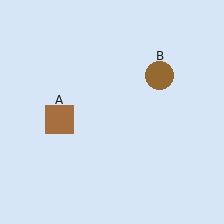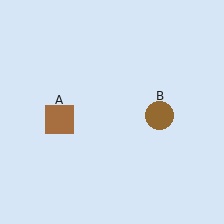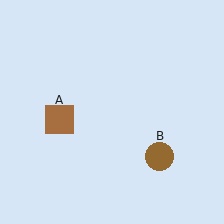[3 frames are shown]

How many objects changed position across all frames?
1 object changed position: brown circle (object B).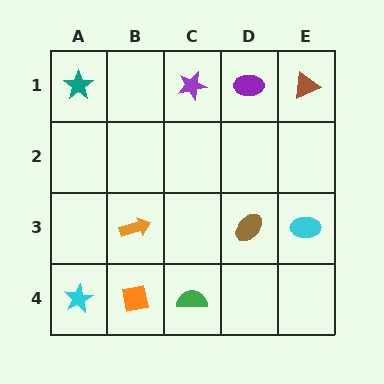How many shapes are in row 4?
3 shapes.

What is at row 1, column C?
A purple star.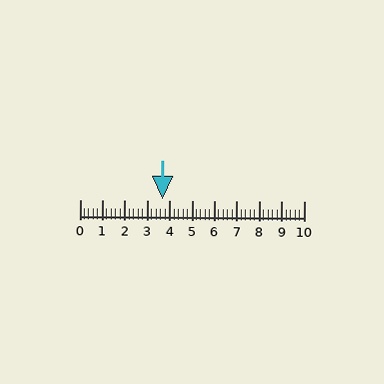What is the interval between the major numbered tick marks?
The major tick marks are spaced 1 units apart.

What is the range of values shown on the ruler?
The ruler shows values from 0 to 10.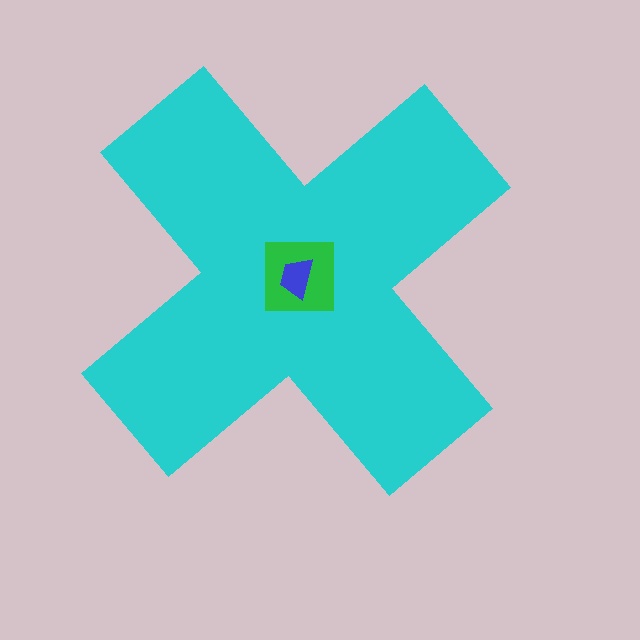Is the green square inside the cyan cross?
Yes.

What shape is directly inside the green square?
The blue trapezoid.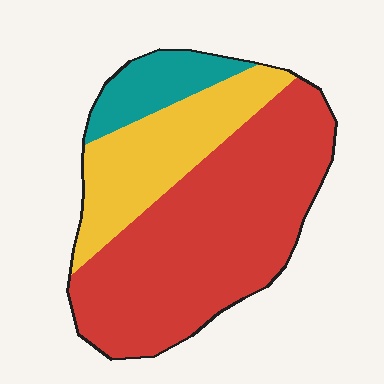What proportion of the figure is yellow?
Yellow covers roughly 25% of the figure.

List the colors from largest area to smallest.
From largest to smallest: red, yellow, teal.